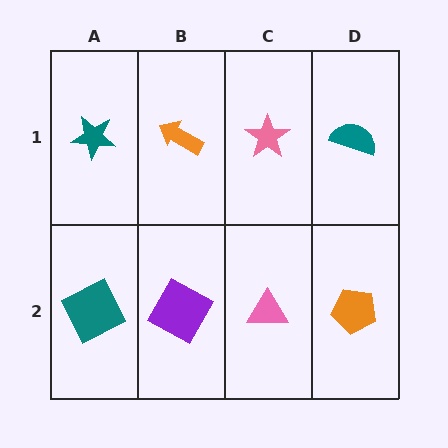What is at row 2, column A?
A teal square.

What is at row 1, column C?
A pink star.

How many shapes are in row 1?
4 shapes.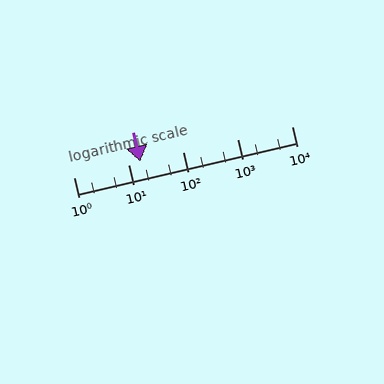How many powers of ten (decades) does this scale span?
The scale spans 4 decades, from 1 to 10000.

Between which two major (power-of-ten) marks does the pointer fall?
The pointer is between 10 and 100.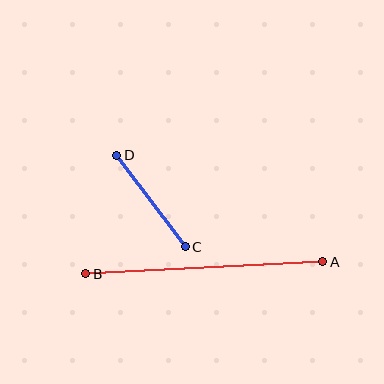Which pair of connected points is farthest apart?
Points A and B are farthest apart.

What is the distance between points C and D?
The distance is approximately 114 pixels.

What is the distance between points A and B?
The distance is approximately 237 pixels.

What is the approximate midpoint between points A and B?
The midpoint is at approximately (204, 268) pixels.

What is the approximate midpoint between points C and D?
The midpoint is at approximately (151, 201) pixels.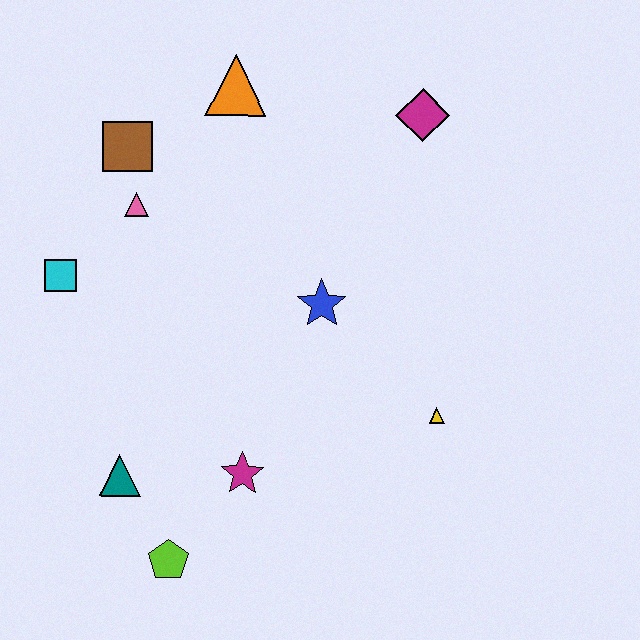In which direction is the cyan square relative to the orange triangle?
The cyan square is below the orange triangle.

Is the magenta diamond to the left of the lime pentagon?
No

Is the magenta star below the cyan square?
Yes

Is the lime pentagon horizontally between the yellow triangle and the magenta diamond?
No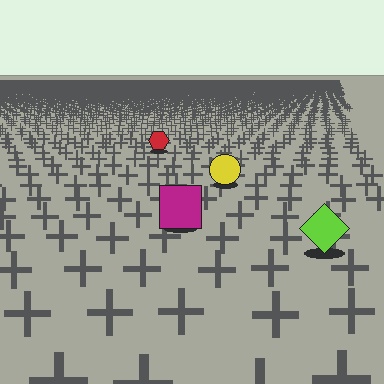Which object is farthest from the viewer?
The red hexagon is farthest from the viewer. It appears smaller and the ground texture around it is denser.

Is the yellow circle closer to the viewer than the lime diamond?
No. The lime diamond is closer — you can tell from the texture gradient: the ground texture is coarser near it.